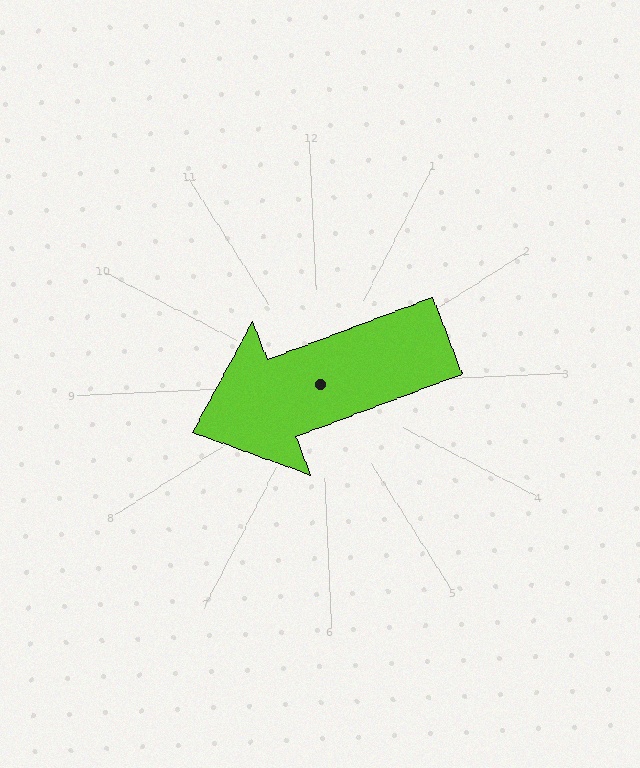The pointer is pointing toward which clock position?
Roughly 8 o'clock.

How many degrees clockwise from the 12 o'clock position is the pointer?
Approximately 252 degrees.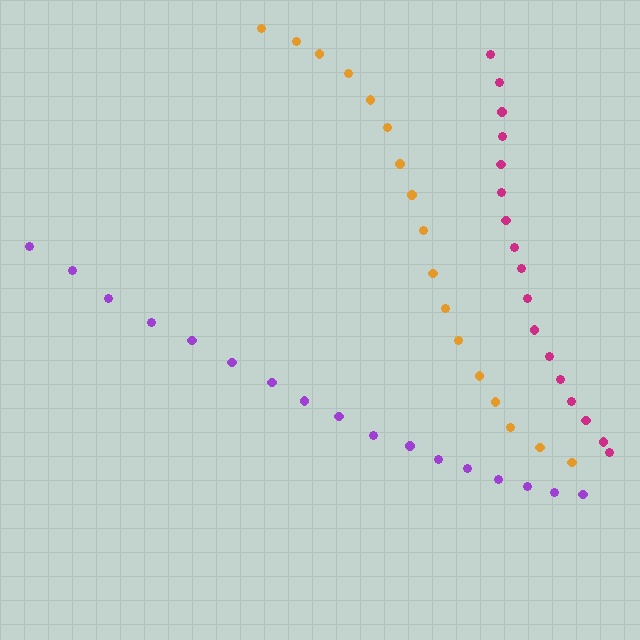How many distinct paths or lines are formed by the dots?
There are 3 distinct paths.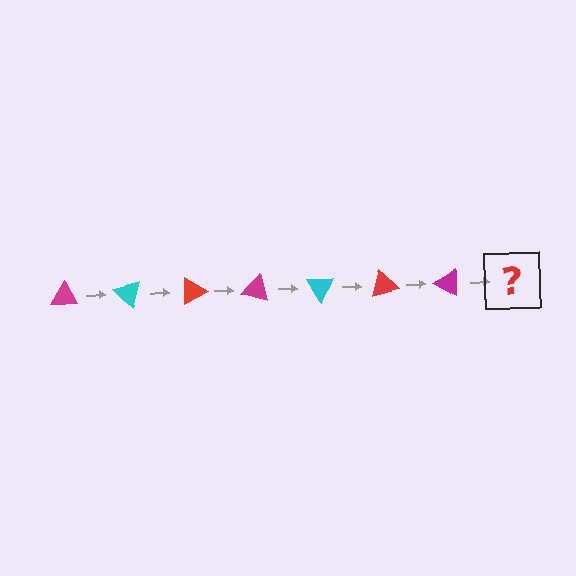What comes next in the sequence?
The next element should be a cyan triangle, rotated 315 degrees from the start.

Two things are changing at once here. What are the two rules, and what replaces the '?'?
The two rules are that it rotates 45 degrees each step and the color cycles through magenta, cyan, and red. The '?' should be a cyan triangle, rotated 315 degrees from the start.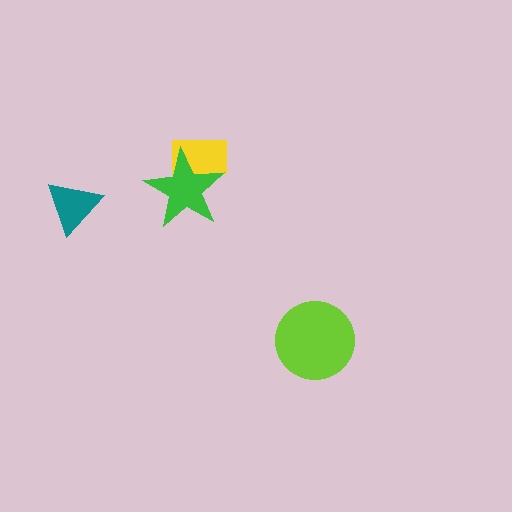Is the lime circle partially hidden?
No, no other shape covers it.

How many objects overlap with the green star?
1 object overlaps with the green star.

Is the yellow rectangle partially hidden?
Yes, it is partially covered by another shape.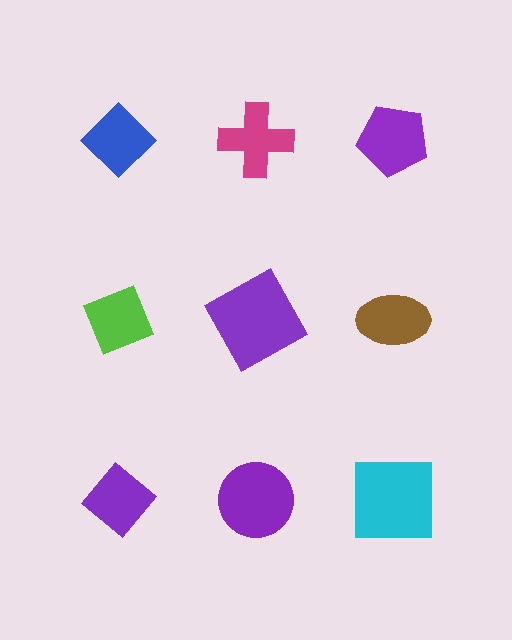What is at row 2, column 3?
A brown ellipse.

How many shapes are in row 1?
3 shapes.